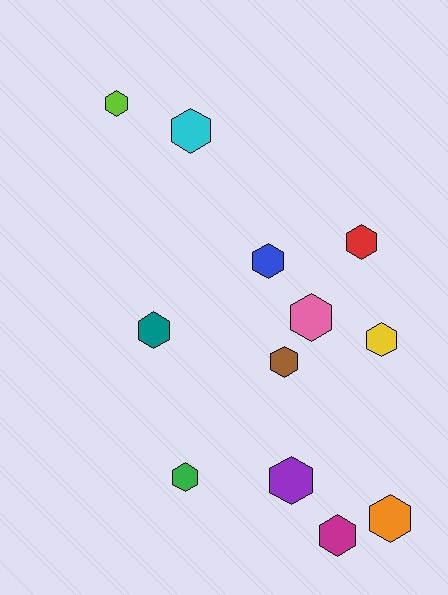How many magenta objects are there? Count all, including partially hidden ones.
There is 1 magenta object.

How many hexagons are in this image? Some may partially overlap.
There are 12 hexagons.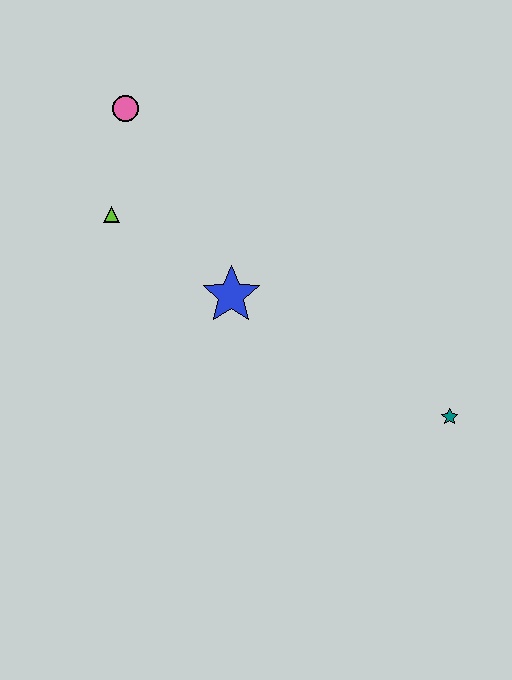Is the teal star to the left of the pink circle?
No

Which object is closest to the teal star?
The blue star is closest to the teal star.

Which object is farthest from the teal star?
The pink circle is farthest from the teal star.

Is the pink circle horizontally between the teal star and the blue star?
No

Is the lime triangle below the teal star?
No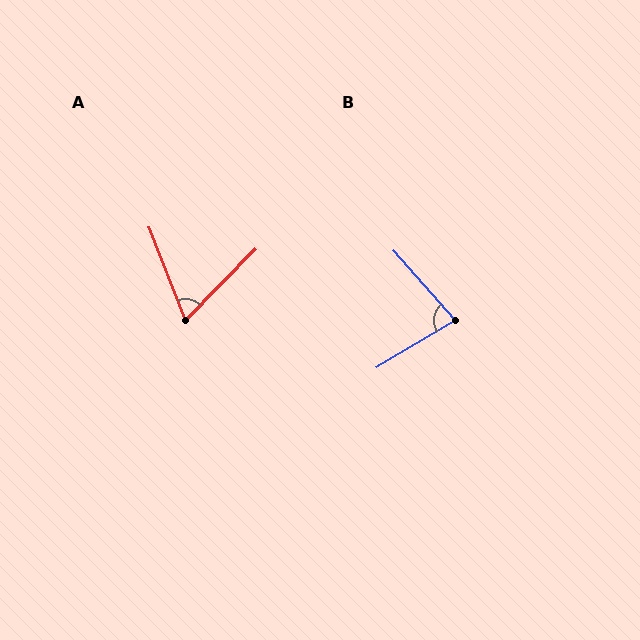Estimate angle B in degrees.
Approximately 79 degrees.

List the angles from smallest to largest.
A (66°), B (79°).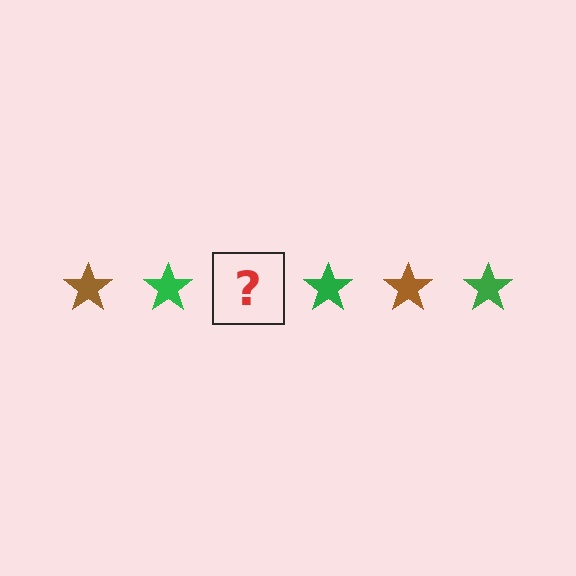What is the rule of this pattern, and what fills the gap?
The rule is that the pattern cycles through brown, green stars. The gap should be filled with a brown star.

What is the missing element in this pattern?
The missing element is a brown star.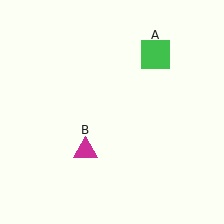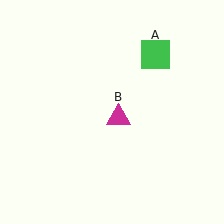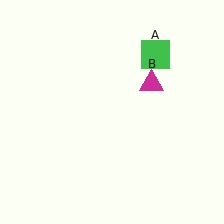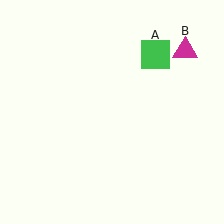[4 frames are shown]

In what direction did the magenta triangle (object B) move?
The magenta triangle (object B) moved up and to the right.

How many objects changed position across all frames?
1 object changed position: magenta triangle (object B).